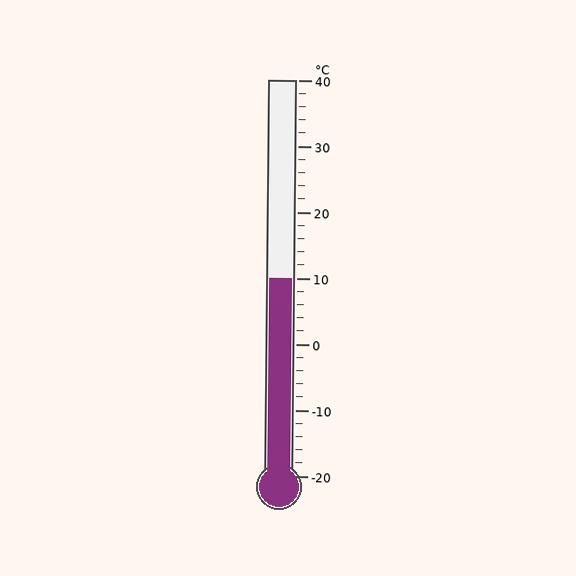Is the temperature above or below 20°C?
The temperature is below 20°C.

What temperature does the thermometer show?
The thermometer shows approximately 10°C.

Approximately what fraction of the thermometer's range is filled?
The thermometer is filled to approximately 50% of its range.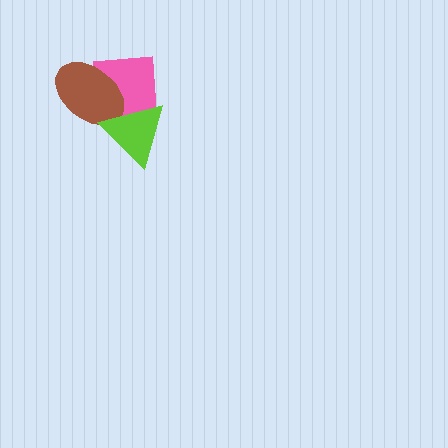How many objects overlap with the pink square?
2 objects overlap with the pink square.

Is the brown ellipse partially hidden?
Yes, it is partially covered by another shape.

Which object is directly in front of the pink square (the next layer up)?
The brown ellipse is directly in front of the pink square.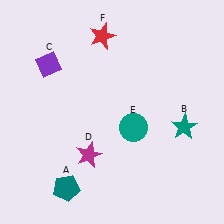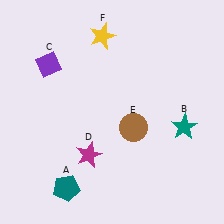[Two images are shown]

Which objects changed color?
E changed from teal to brown. F changed from red to yellow.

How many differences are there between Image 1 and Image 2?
There are 2 differences between the two images.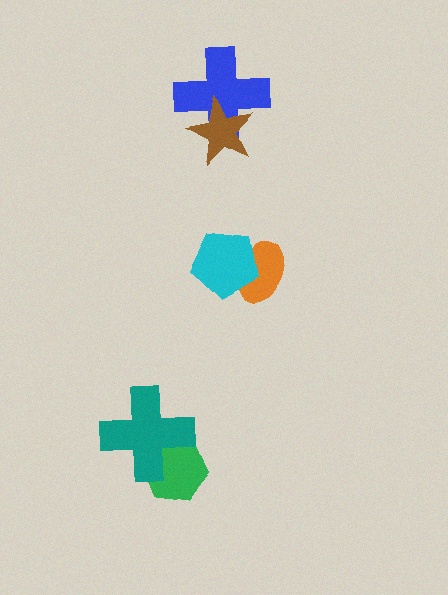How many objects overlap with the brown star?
1 object overlaps with the brown star.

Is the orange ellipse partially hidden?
Yes, it is partially covered by another shape.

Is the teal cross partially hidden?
No, no other shape covers it.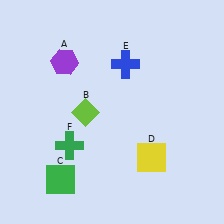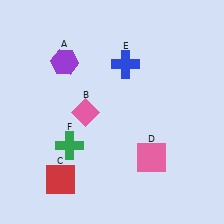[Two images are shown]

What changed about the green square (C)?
In Image 1, C is green. In Image 2, it changed to red.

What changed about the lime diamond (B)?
In Image 1, B is lime. In Image 2, it changed to pink.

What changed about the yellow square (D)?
In Image 1, D is yellow. In Image 2, it changed to pink.